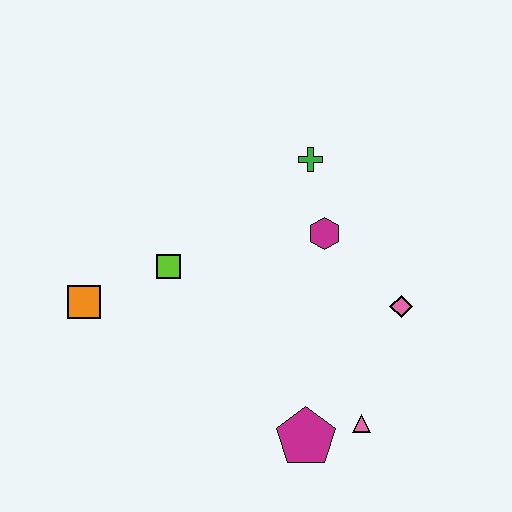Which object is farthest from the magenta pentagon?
The green cross is farthest from the magenta pentagon.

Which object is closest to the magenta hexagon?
The green cross is closest to the magenta hexagon.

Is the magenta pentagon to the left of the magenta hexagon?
Yes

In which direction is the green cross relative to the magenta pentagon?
The green cross is above the magenta pentagon.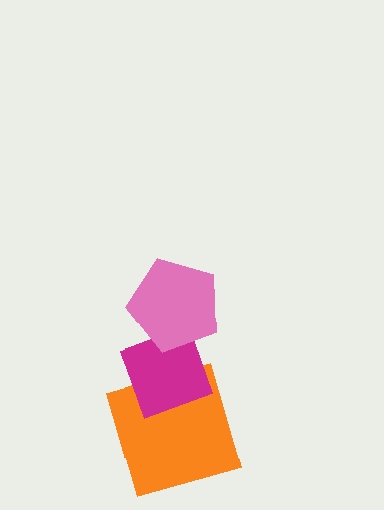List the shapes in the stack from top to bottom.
From top to bottom: the pink pentagon, the magenta diamond, the orange square.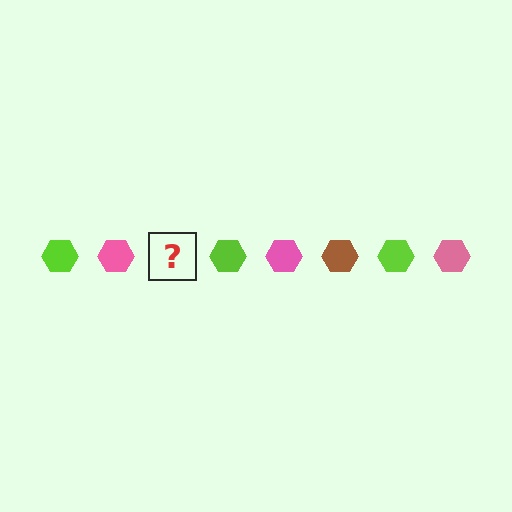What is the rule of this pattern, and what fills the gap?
The rule is that the pattern cycles through lime, pink, brown hexagons. The gap should be filled with a brown hexagon.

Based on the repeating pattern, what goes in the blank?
The blank should be a brown hexagon.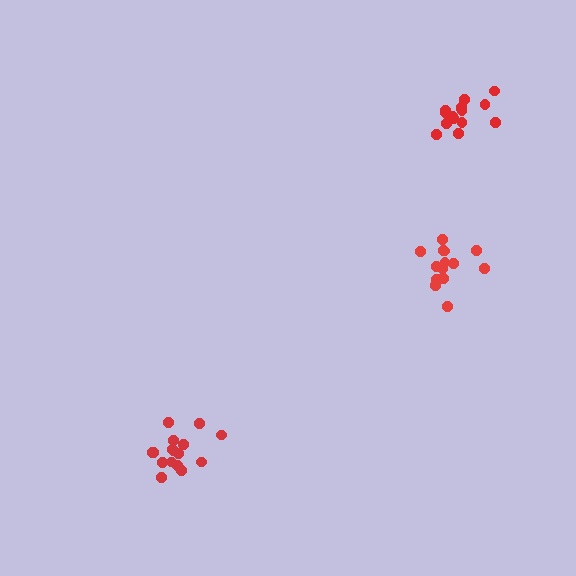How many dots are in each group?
Group 1: 16 dots, Group 2: 15 dots, Group 3: 16 dots (47 total).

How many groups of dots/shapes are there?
There are 3 groups.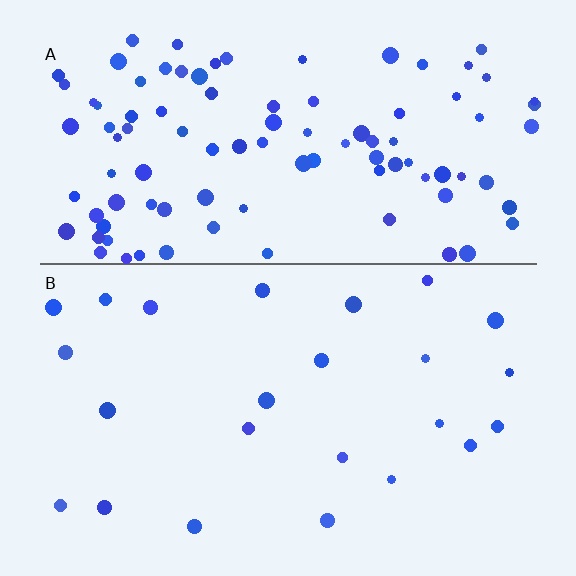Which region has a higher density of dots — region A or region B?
A (the top).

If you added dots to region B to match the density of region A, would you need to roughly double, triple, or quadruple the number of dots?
Approximately quadruple.